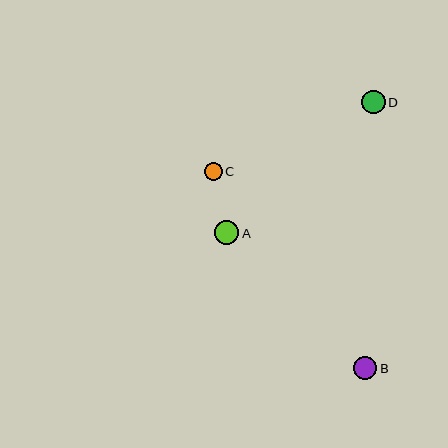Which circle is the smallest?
Circle C is the smallest with a size of approximately 18 pixels.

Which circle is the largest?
Circle A is the largest with a size of approximately 24 pixels.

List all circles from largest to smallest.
From largest to smallest: A, B, D, C.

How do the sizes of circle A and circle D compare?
Circle A and circle D are approximately the same size.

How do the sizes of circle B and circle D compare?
Circle B and circle D are approximately the same size.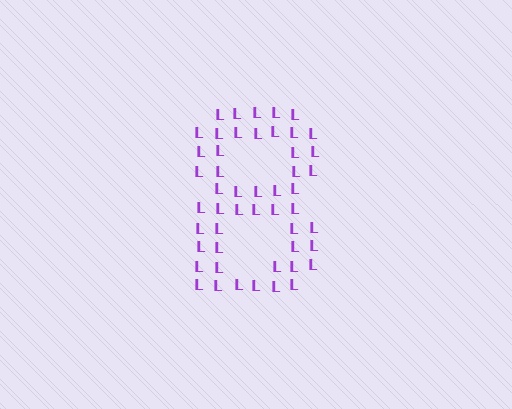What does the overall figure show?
The overall figure shows the digit 8.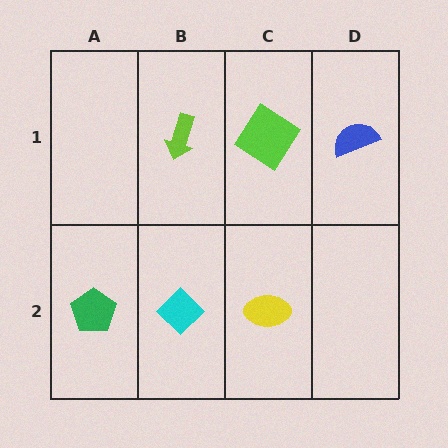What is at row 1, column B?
A lime arrow.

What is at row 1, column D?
A blue semicircle.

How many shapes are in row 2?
3 shapes.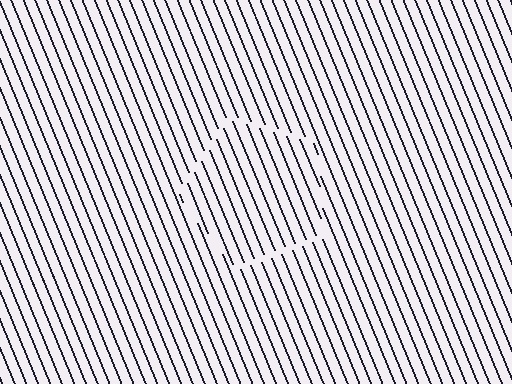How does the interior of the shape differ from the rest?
The interior of the shape contains the same grating, shifted by half a period — the contour is defined by the phase discontinuity where line-ends from the inner and outer gratings abut.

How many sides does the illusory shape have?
5 sides — the line-ends trace a pentagon.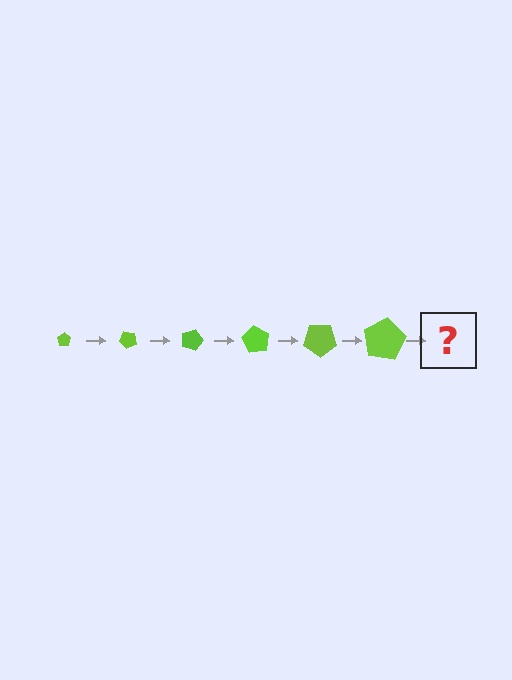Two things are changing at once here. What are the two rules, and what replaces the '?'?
The two rules are that the pentagon grows larger each step and it rotates 45 degrees each step. The '?' should be a pentagon, larger than the previous one and rotated 270 degrees from the start.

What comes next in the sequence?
The next element should be a pentagon, larger than the previous one and rotated 270 degrees from the start.